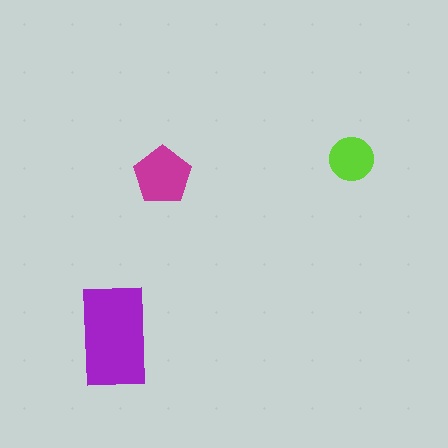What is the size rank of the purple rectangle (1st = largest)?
1st.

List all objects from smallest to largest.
The lime circle, the magenta pentagon, the purple rectangle.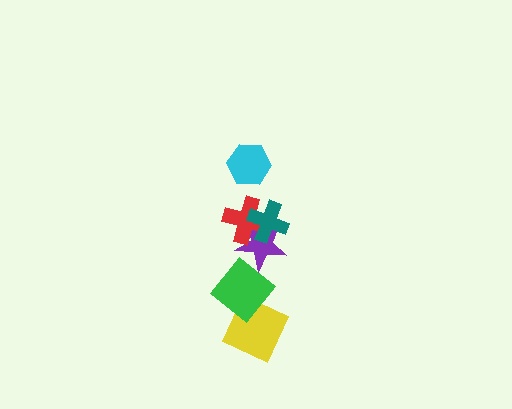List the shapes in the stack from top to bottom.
From top to bottom: the cyan hexagon, the teal cross, the red cross, the purple star, the green diamond, the yellow diamond.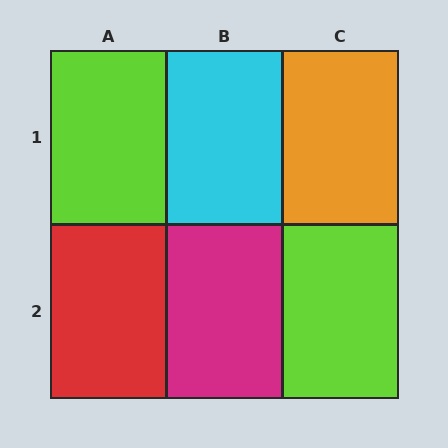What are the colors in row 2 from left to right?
Red, magenta, lime.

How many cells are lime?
2 cells are lime.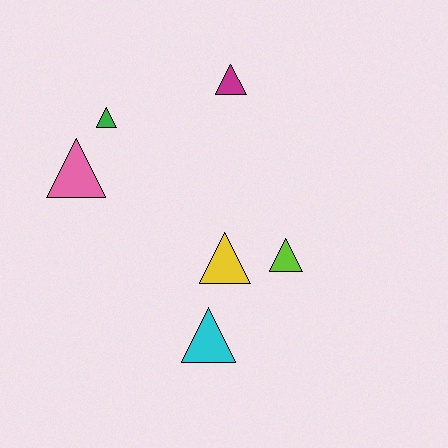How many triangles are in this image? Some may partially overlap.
There are 6 triangles.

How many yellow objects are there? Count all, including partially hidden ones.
There is 1 yellow object.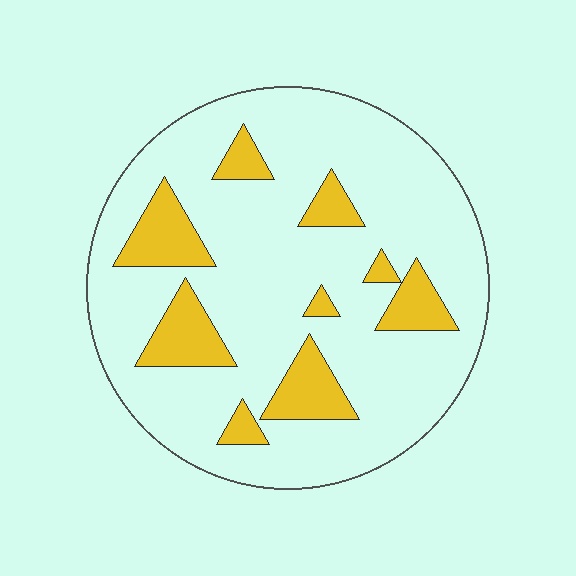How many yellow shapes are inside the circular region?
9.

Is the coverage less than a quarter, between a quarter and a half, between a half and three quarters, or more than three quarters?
Less than a quarter.